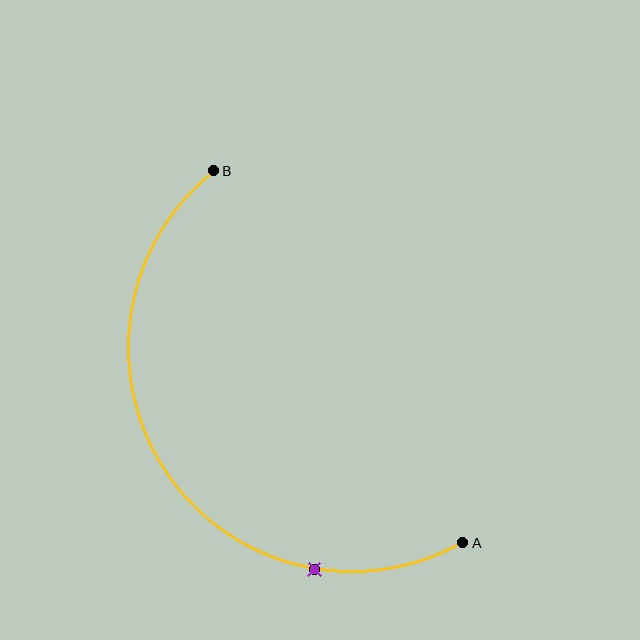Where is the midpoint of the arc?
The arc midpoint is the point on the curve farthest from the straight line joining A and B. It sits below and to the left of that line.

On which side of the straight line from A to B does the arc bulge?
The arc bulges below and to the left of the straight line connecting A and B.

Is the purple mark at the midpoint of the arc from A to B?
No. The purple mark lies on the arc but is closer to endpoint A. The arc midpoint would be at the point on the curve equidistant along the arc from both A and B.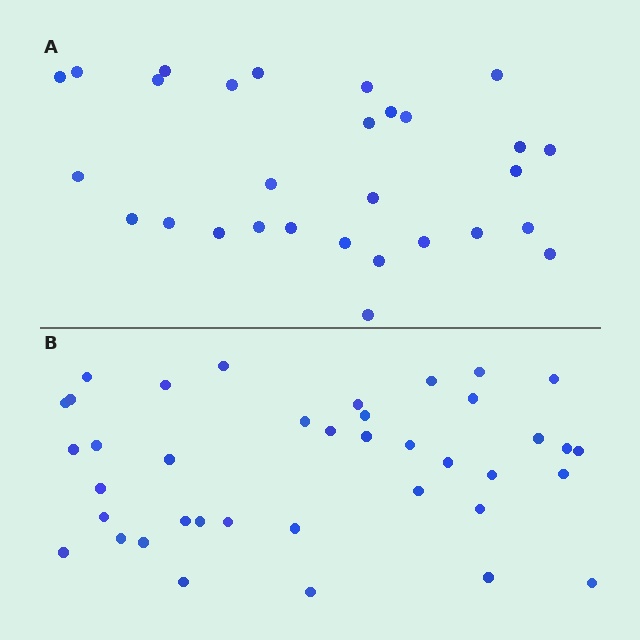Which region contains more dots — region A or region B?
Region B (the bottom region) has more dots.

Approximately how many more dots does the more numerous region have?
Region B has roughly 10 or so more dots than region A.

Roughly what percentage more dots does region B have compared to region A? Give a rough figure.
About 35% more.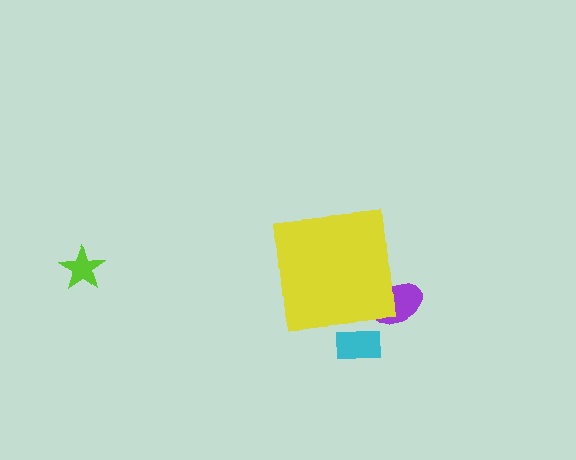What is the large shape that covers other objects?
A yellow square.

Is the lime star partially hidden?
No, the lime star is fully visible.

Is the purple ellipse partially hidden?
Yes, the purple ellipse is partially hidden behind the yellow square.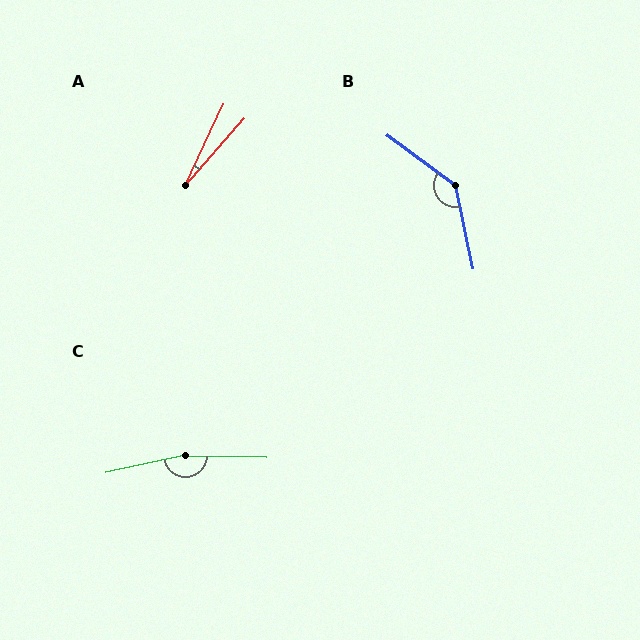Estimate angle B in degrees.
Approximately 138 degrees.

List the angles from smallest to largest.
A (16°), B (138°), C (166°).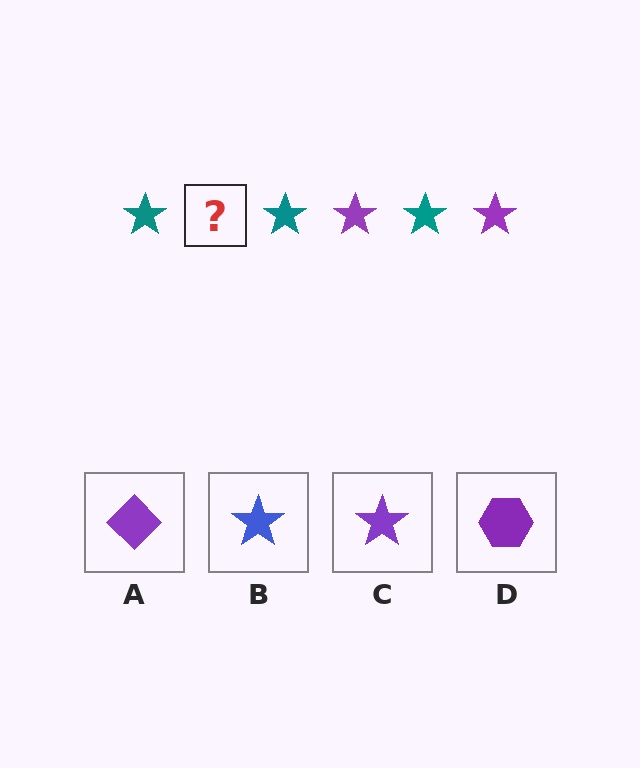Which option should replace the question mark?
Option C.